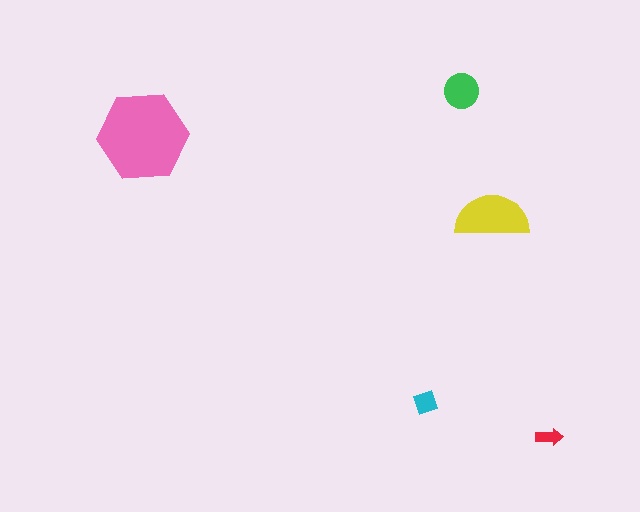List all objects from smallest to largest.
The red arrow, the cyan diamond, the green circle, the yellow semicircle, the pink hexagon.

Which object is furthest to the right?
The red arrow is rightmost.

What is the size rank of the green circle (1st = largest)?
3rd.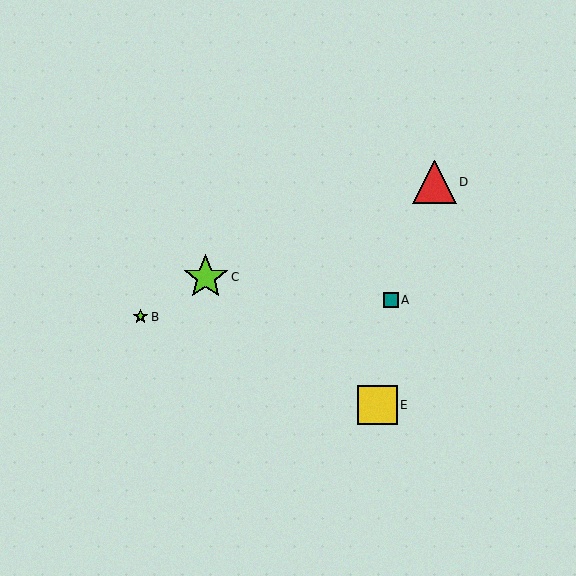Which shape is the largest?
The lime star (labeled C) is the largest.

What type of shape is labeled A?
Shape A is a teal square.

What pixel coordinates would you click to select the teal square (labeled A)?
Click at (391, 300) to select the teal square A.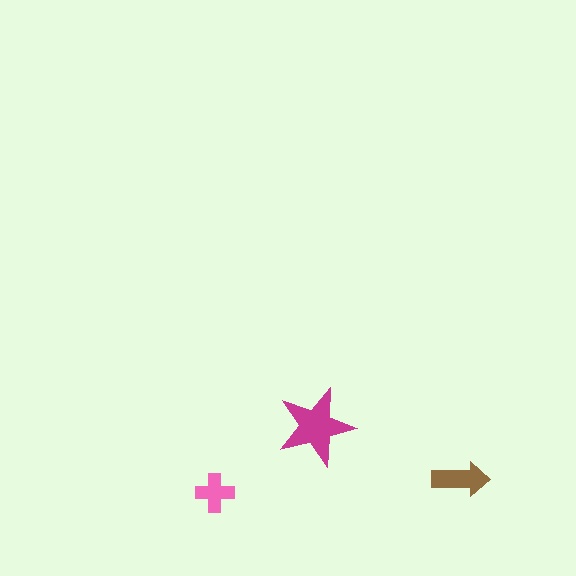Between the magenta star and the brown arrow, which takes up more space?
The magenta star.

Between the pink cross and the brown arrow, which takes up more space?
The brown arrow.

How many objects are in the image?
There are 3 objects in the image.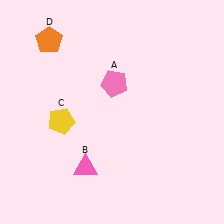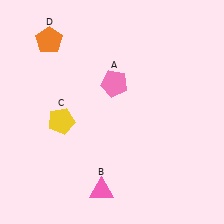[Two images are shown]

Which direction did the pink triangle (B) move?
The pink triangle (B) moved down.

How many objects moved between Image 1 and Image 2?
1 object moved between the two images.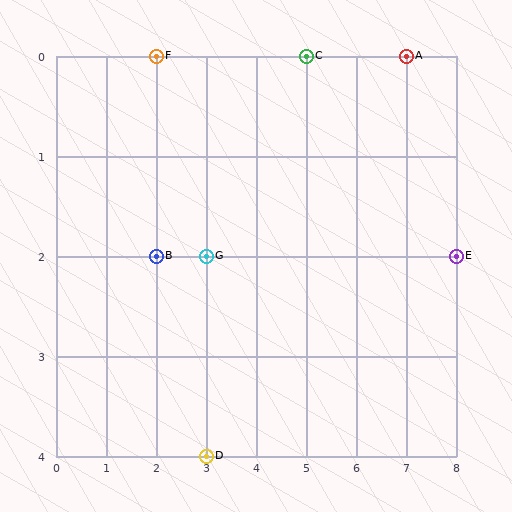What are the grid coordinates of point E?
Point E is at grid coordinates (8, 2).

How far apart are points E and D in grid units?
Points E and D are 5 columns and 2 rows apart (about 5.4 grid units diagonally).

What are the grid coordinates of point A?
Point A is at grid coordinates (7, 0).